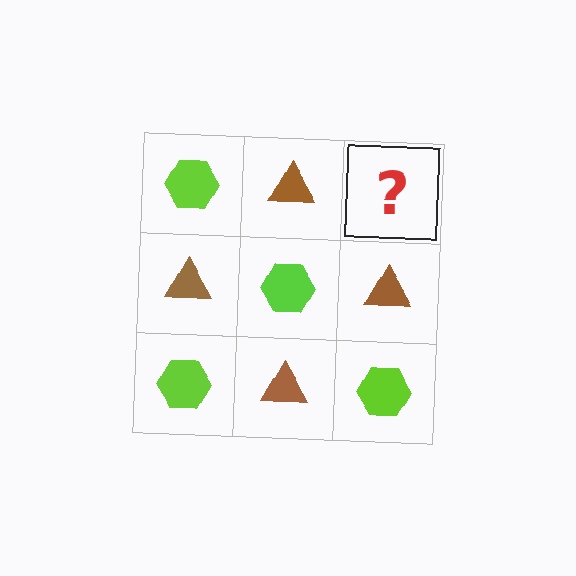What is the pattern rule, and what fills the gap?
The rule is that it alternates lime hexagon and brown triangle in a checkerboard pattern. The gap should be filled with a lime hexagon.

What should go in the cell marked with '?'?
The missing cell should contain a lime hexagon.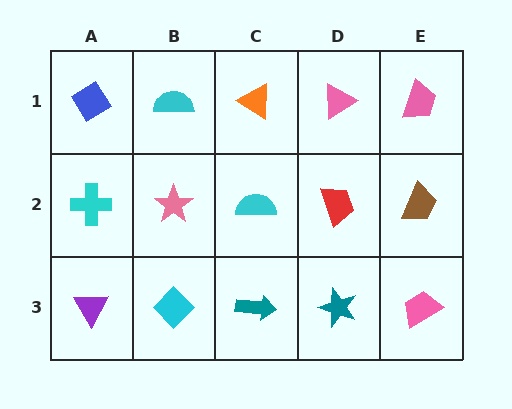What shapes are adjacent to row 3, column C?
A cyan semicircle (row 2, column C), a cyan diamond (row 3, column B), a teal star (row 3, column D).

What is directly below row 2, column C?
A teal arrow.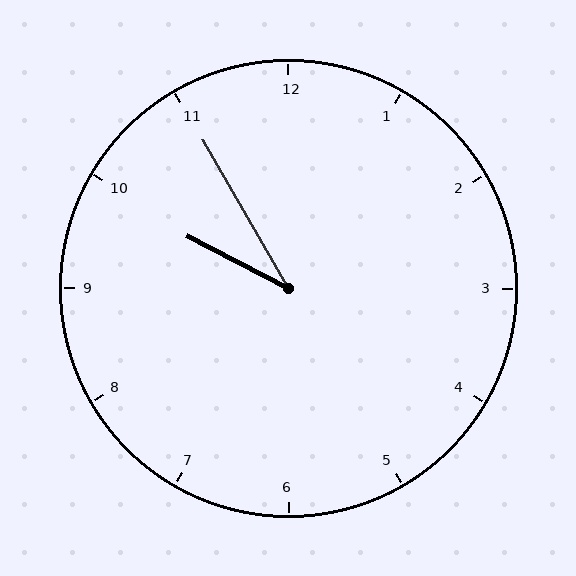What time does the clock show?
9:55.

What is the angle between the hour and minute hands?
Approximately 32 degrees.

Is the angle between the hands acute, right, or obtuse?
It is acute.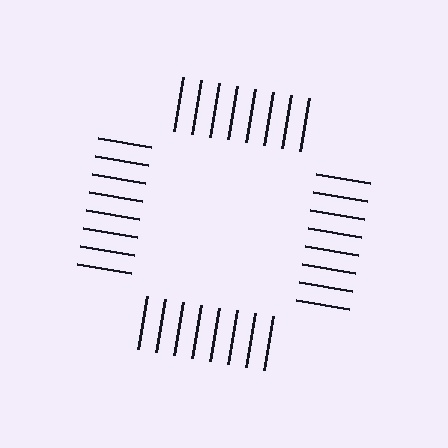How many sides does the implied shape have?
4 sides — the line-ends trace a square.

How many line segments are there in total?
32 — 8 along each of the 4 edges.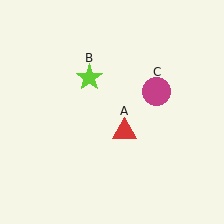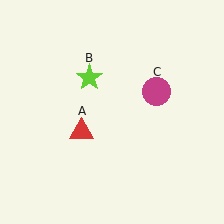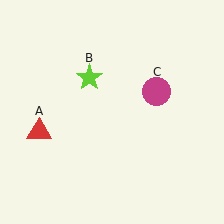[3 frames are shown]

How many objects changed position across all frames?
1 object changed position: red triangle (object A).